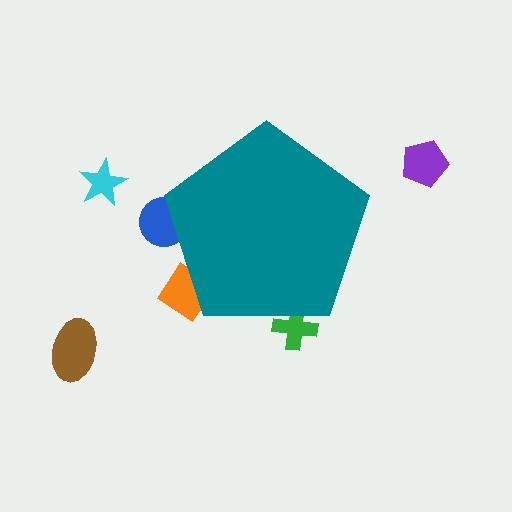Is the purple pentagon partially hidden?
No, the purple pentagon is fully visible.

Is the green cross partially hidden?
Yes, the green cross is partially hidden behind the teal pentagon.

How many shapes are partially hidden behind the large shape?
3 shapes are partially hidden.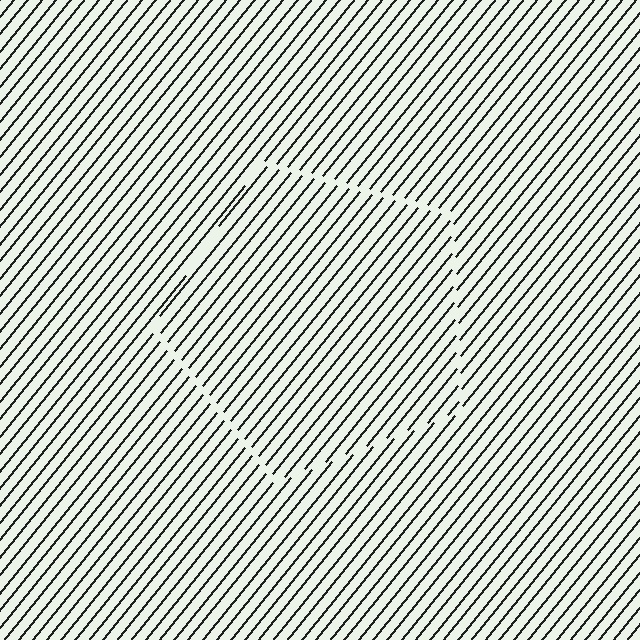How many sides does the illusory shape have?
5 sides — the line-ends trace a pentagon.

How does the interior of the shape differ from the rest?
The interior of the shape contains the same grating, shifted by half a period — the contour is defined by the phase discontinuity where line-ends from the inner and outer gratings abut.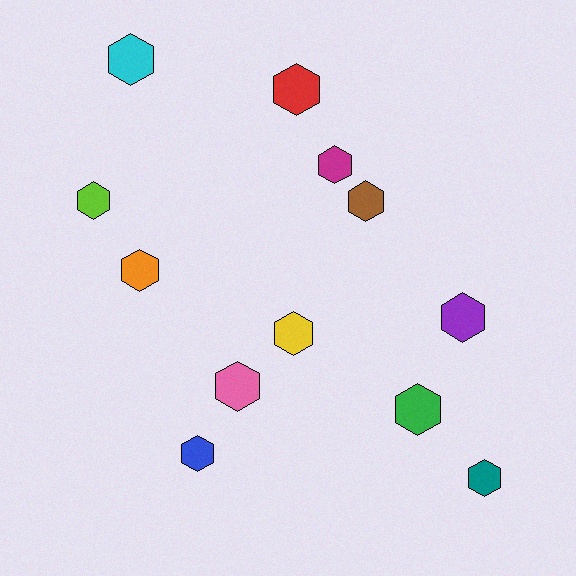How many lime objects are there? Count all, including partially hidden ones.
There is 1 lime object.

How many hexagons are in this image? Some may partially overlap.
There are 12 hexagons.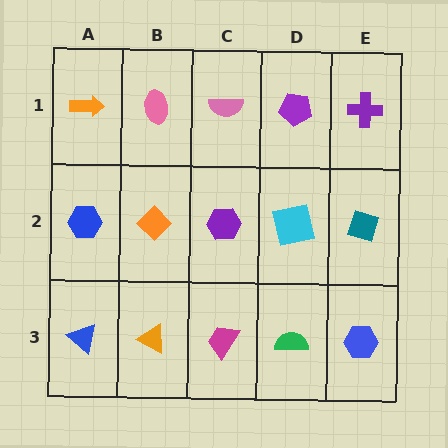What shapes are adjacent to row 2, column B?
A pink ellipse (row 1, column B), an orange triangle (row 3, column B), a blue hexagon (row 2, column A), a purple hexagon (row 2, column C).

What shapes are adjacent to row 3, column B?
An orange diamond (row 2, column B), a blue triangle (row 3, column A), a magenta trapezoid (row 3, column C).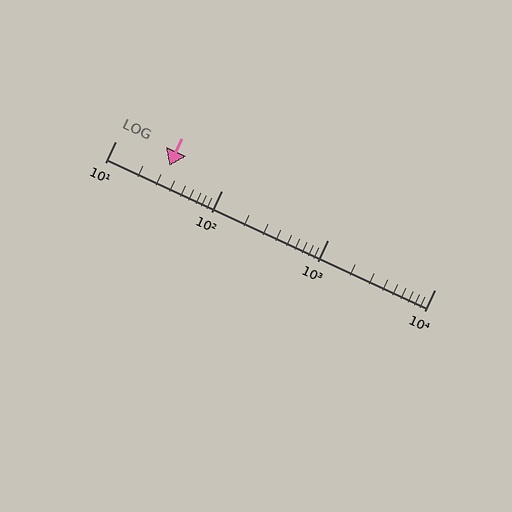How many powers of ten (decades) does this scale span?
The scale spans 3 decades, from 10 to 10000.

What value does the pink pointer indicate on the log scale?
The pointer indicates approximately 32.